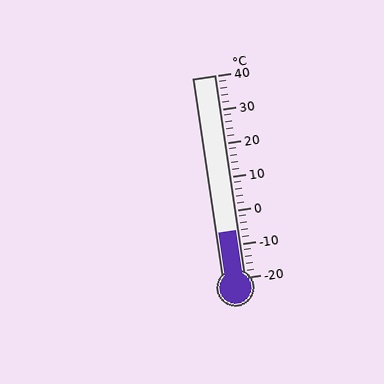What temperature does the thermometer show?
The thermometer shows approximately -6°C.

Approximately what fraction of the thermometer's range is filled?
The thermometer is filled to approximately 25% of its range.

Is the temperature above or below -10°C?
The temperature is above -10°C.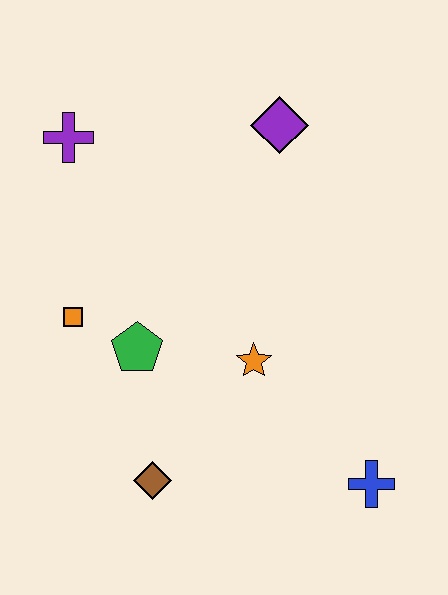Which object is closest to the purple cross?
The orange square is closest to the purple cross.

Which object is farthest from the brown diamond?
The purple diamond is farthest from the brown diamond.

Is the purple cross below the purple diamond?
Yes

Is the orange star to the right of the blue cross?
No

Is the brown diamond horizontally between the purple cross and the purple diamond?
Yes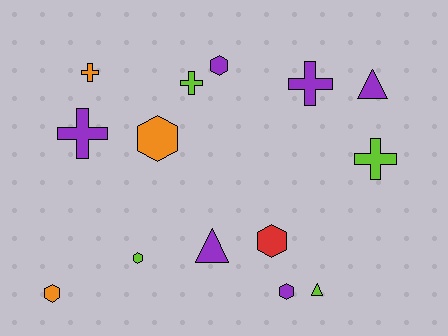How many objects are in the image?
There are 14 objects.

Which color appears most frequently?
Purple, with 6 objects.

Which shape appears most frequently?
Hexagon, with 6 objects.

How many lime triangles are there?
There is 1 lime triangle.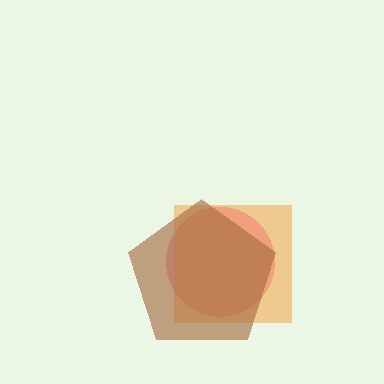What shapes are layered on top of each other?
The layered shapes are: a pink circle, an orange square, a brown pentagon.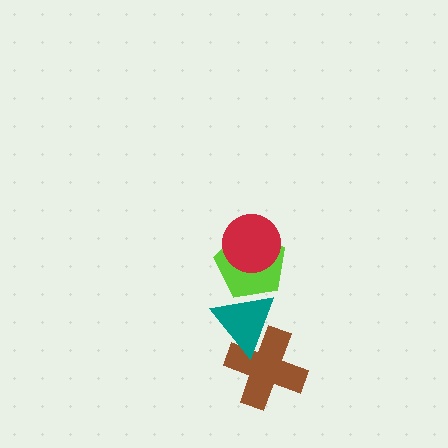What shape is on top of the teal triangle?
The lime pentagon is on top of the teal triangle.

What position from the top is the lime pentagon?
The lime pentagon is 2nd from the top.